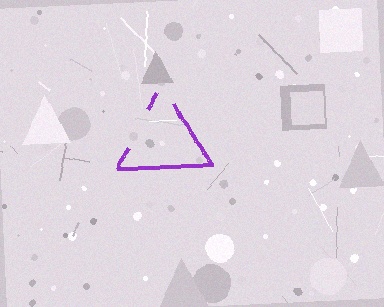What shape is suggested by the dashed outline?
The dashed outline suggests a triangle.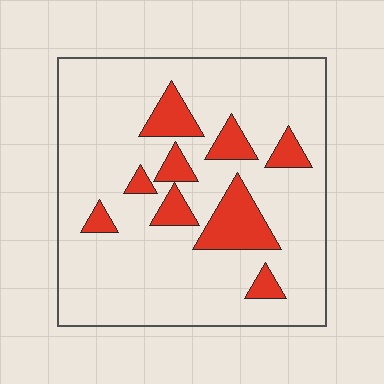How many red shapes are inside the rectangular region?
9.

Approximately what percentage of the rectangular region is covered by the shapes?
Approximately 15%.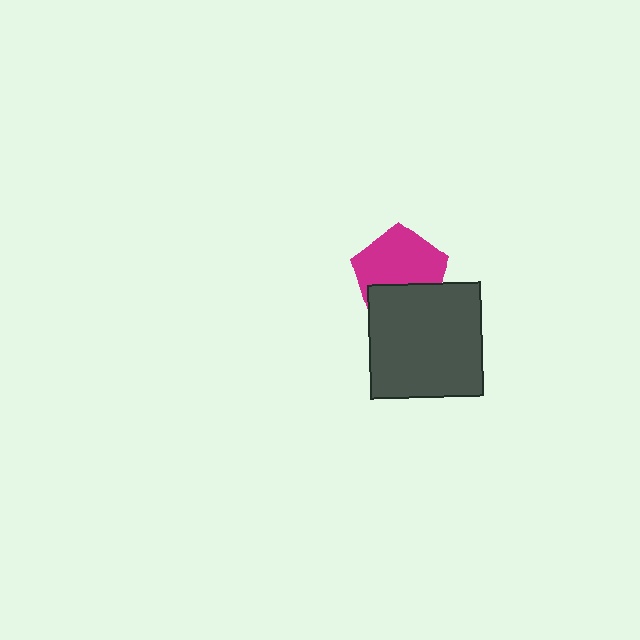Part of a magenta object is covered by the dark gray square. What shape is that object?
It is a pentagon.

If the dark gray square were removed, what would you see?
You would see the complete magenta pentagon.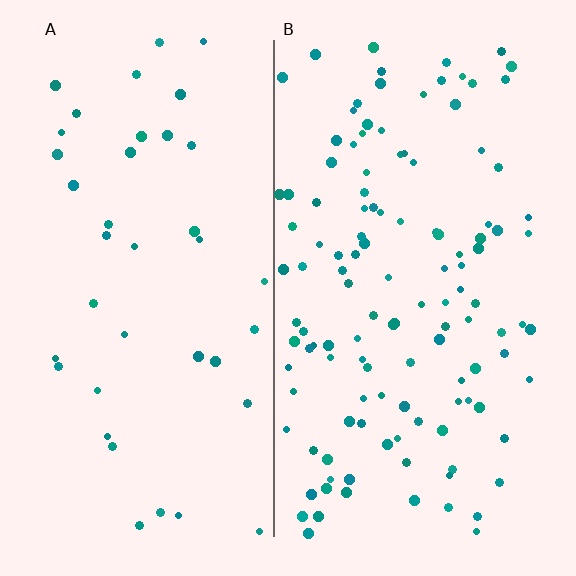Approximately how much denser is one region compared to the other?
Approximately 3.2× — region B over region A.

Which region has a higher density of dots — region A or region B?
B (the right).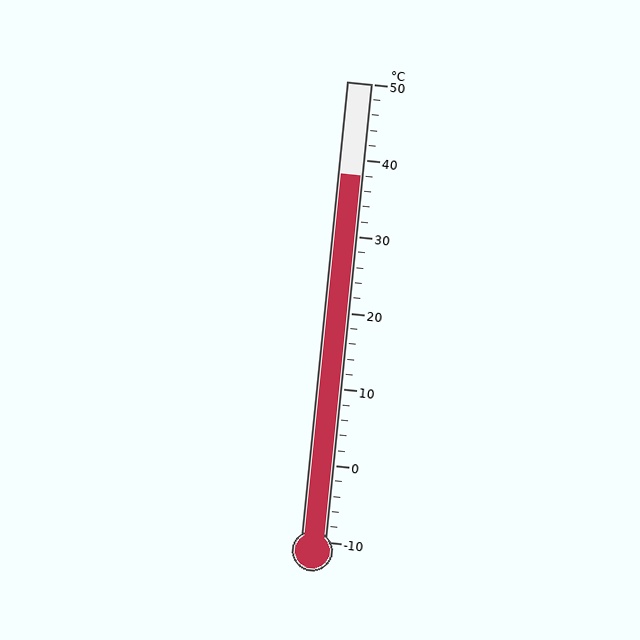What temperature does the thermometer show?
The thermometer shows approximately 38°C.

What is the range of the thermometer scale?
The thermometer scale ranges from -10°C to 50°C.